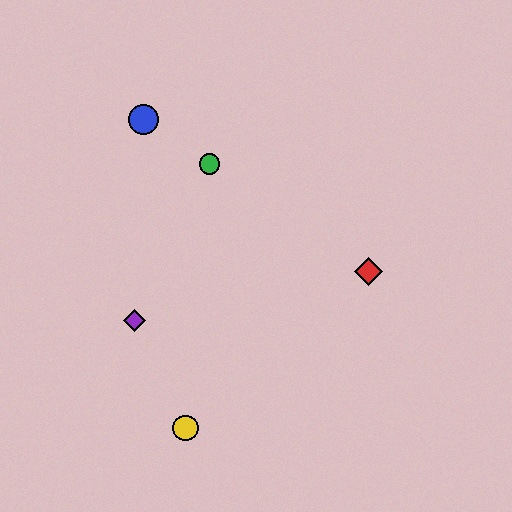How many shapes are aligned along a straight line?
3 shapes (the red diamond, the blue circle, the green circle) are aligned along a straight line.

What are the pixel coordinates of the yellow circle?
The yellow circle is at (186, 428).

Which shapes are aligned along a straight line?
The red diamond, the blue circle, the green circle are aligned along a straight line.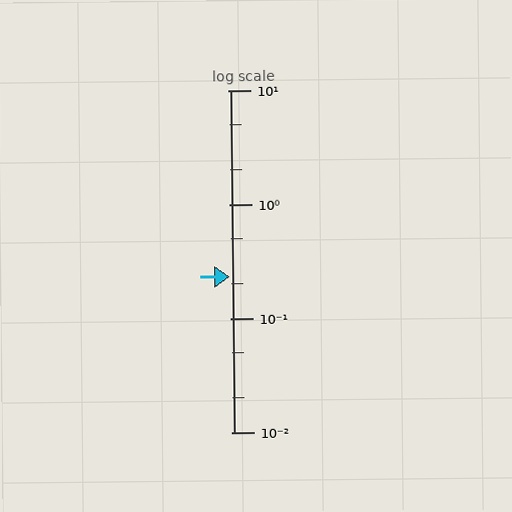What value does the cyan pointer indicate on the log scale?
The pointer indicates approximately 0.23.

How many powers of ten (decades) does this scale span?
The scale spans 3 decades, from 0.01 to 10.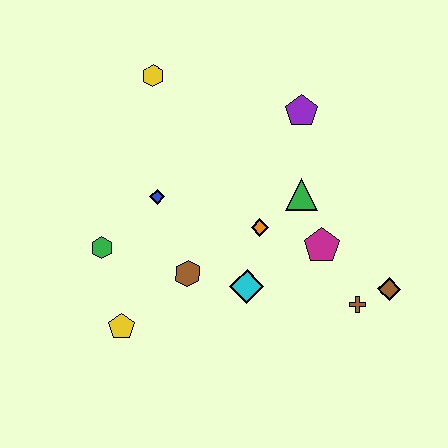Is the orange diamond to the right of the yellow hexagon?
Yes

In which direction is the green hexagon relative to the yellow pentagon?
The green hexagon is above the yellow pentagon.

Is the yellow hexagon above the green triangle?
Yes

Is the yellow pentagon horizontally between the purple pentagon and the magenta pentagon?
No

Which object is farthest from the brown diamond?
The yellow hexagon is farthest from the brown diamond.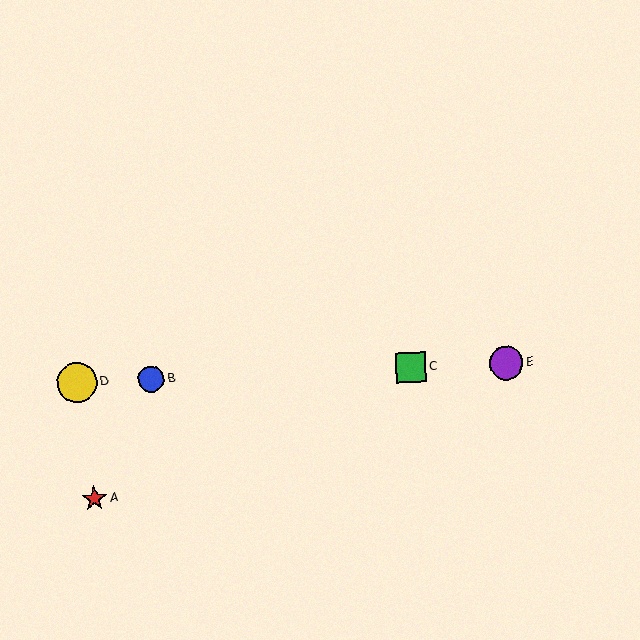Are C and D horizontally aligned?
Yes, both are at y≈367.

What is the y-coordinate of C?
Object C is at y≈367.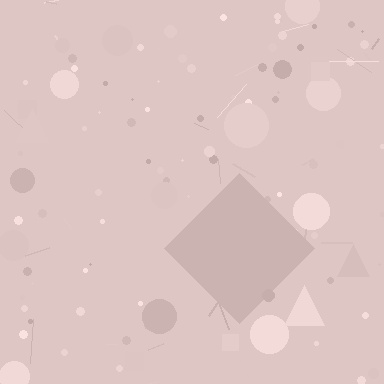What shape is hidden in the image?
A diamond is hidden in the image.